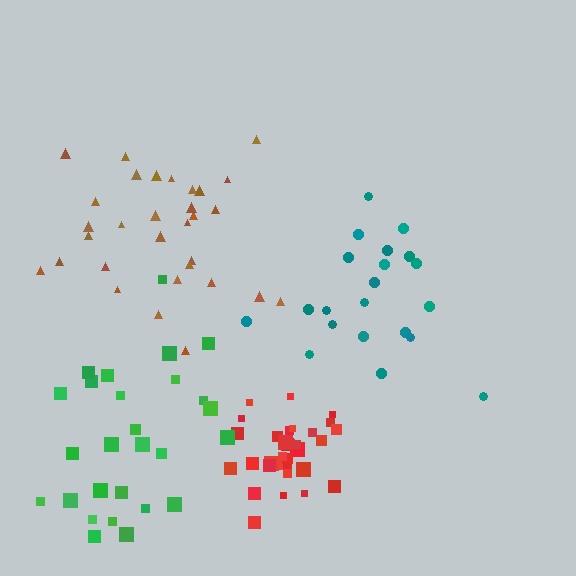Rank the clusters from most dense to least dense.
red, brown, green, teal.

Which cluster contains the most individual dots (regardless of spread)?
Red (33).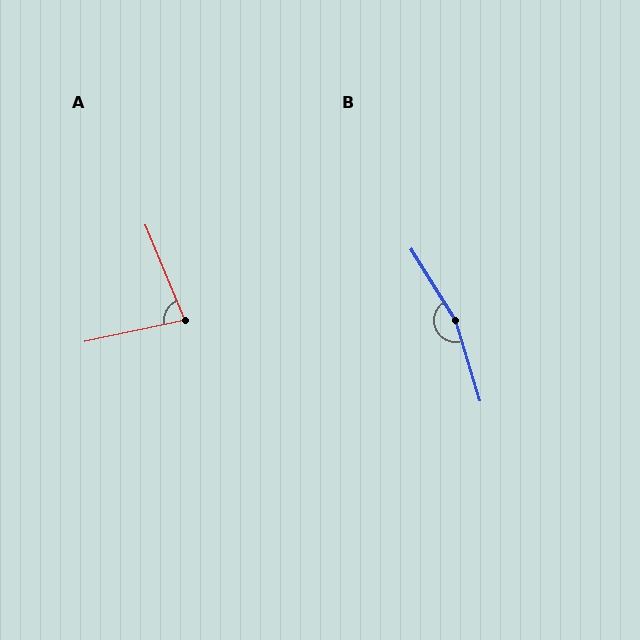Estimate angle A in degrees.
Approximately 80 degrees.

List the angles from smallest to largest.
A (80°), B (165°).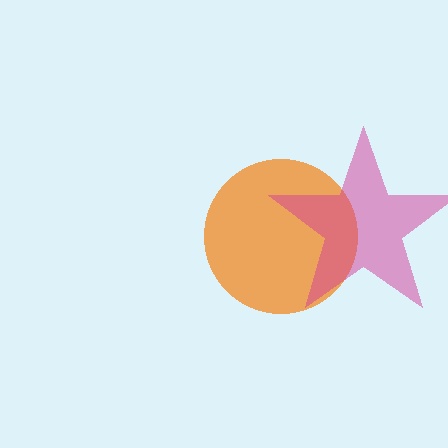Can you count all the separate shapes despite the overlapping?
Yes, there are 2 separate shapes.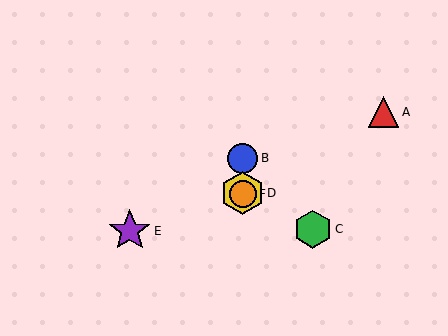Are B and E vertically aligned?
No, B is at x≈243 and E is at x≈130.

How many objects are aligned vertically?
3 objects (B, D, F) are aligned vertically.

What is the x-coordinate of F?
Object F is at x≈243.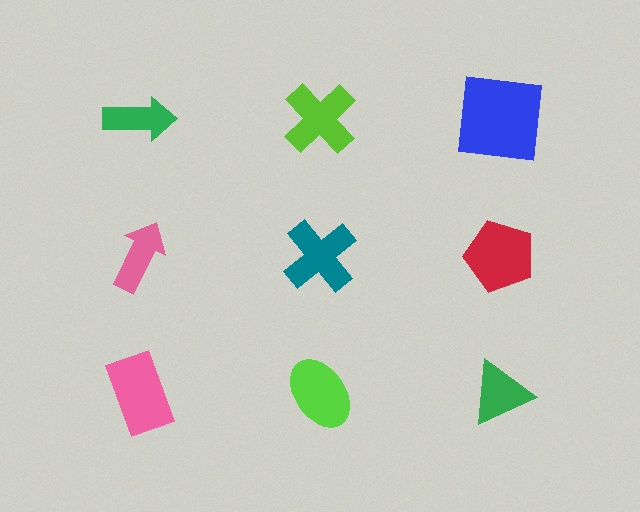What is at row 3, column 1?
A pink rectangle.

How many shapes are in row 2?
3 shapes.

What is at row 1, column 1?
A green arrow.